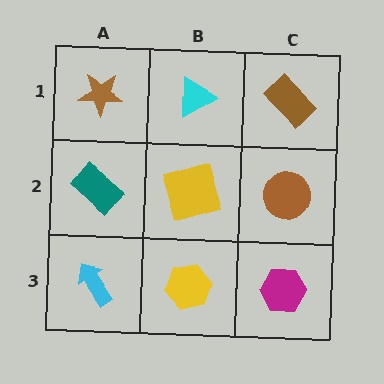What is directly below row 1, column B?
A yellow square.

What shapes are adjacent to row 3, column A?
A teal rectangle (row 2, column A), a yellow hexagon (row 3, column B).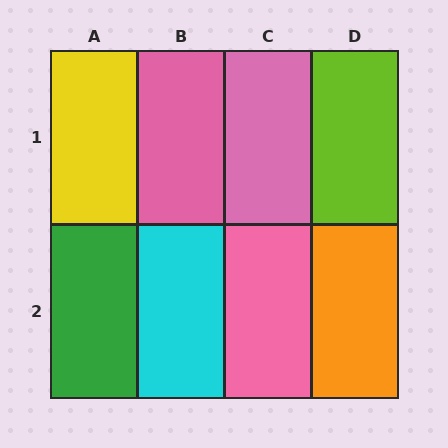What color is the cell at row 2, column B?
Cyan.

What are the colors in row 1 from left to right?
Yellow, pink, pink, lime.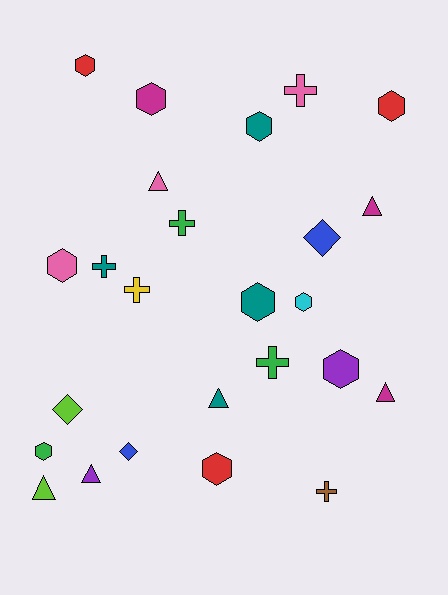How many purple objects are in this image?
There are 2 purple objects.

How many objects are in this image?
There are 25 objects.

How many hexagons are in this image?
There are 10 hexagons.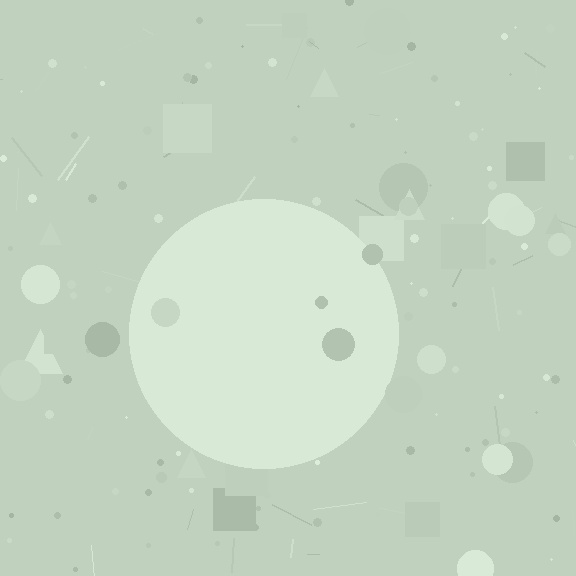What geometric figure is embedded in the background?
A circle is embedded in the background.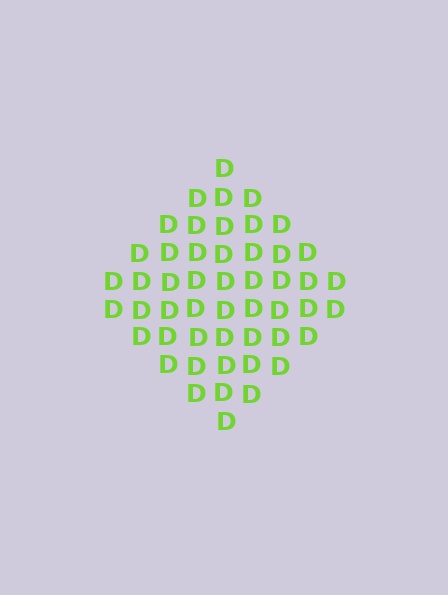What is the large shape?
The large shape is a diamond.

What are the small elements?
The small elements are letter D's.